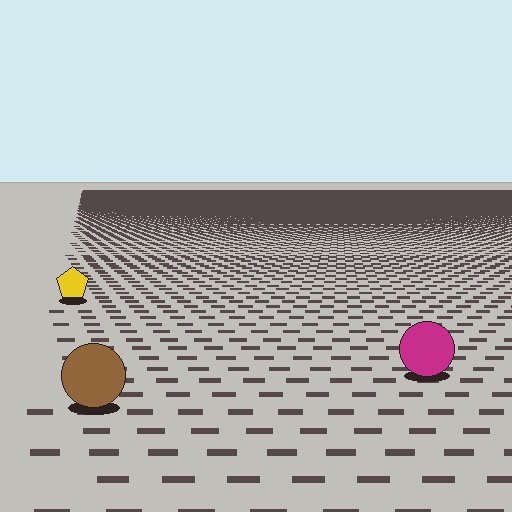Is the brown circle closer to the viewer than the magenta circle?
Yes. The brown circle is closer — you can tell from the texture gradient: the ground texture is coarser near it.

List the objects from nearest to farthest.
From nearest to farthest: the brown circle, the magenta circle, the yellow pentagon.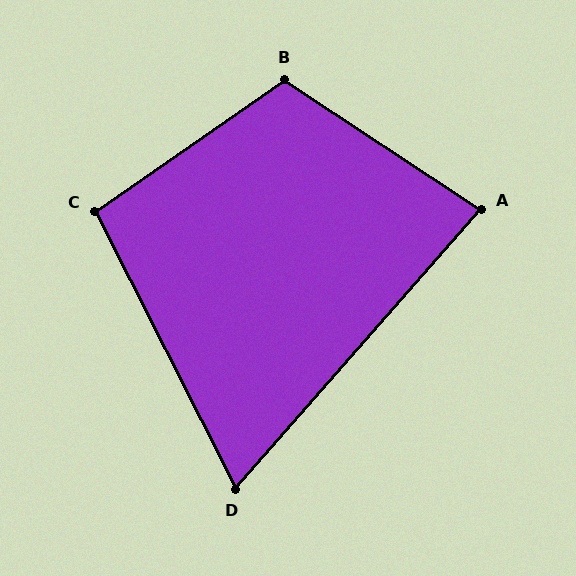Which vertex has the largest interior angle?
B, at approximately 112 degrees.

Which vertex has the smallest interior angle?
D, at approximately 68 degrees.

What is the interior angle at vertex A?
Approximately 82 degrees (acute).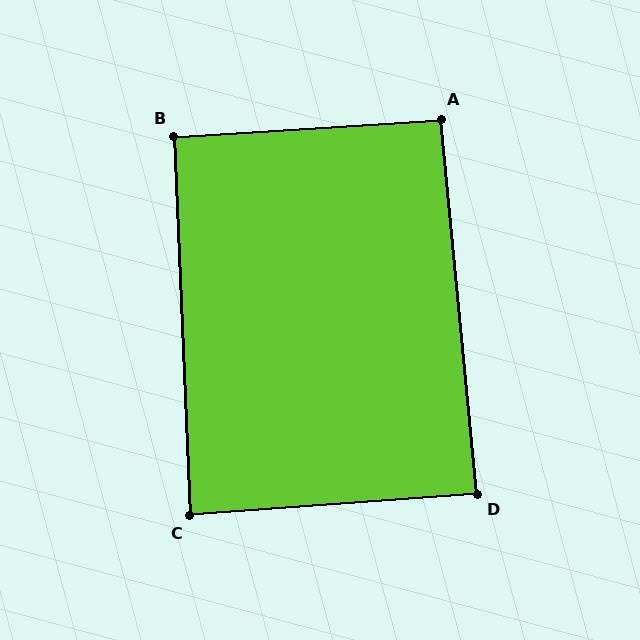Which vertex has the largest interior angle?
A, at approximately 92 degrees.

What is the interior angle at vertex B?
Approximately 91 degrees (approximately right).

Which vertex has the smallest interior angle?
C, at approximately 88 degrees.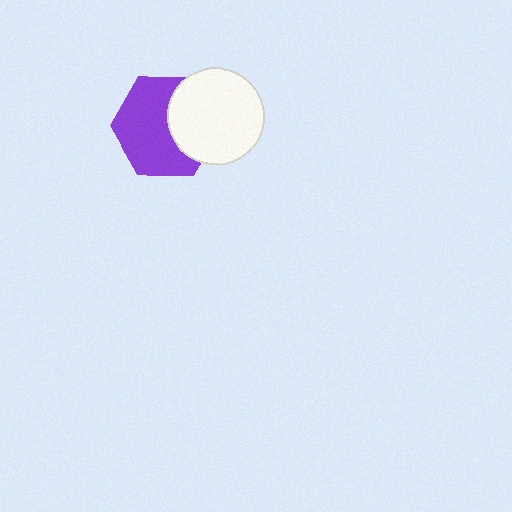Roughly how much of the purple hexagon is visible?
About half of it is visible (roughly 63%).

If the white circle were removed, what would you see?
You would see the complete purple hexagon.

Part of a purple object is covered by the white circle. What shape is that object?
It is a hexagon.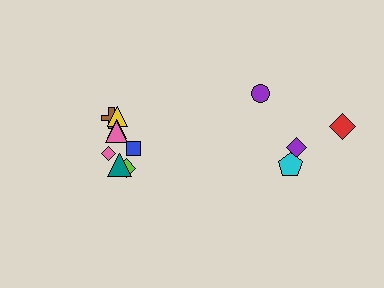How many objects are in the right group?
There are 4 objects.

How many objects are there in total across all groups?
There are 12 objects.